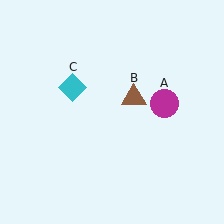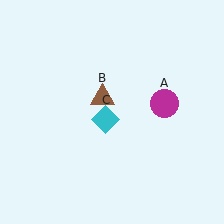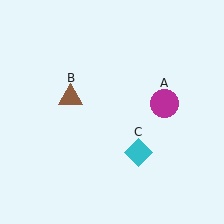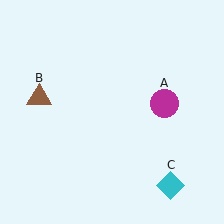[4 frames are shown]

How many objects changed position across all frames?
2 objects changed position: brown triangle (object B), cyan diamond (object C).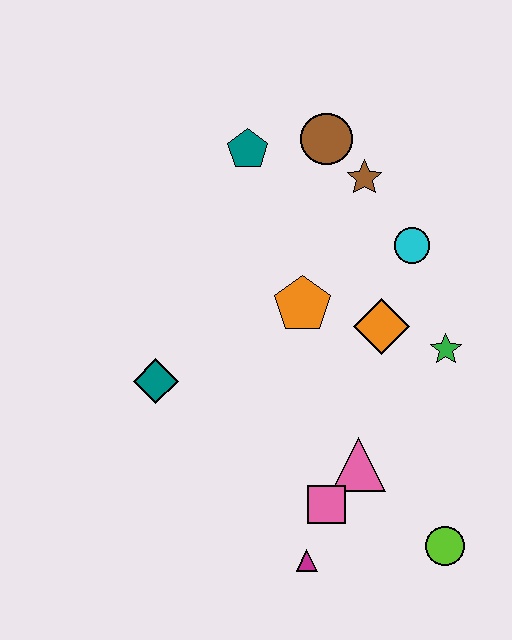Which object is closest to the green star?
The orange diamond is closest to the green star.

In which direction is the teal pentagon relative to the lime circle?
The teal pentagon is above the lime circle.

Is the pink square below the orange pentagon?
Yes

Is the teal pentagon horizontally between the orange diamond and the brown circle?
No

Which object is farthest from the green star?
The teal diamond is farthest from the green star.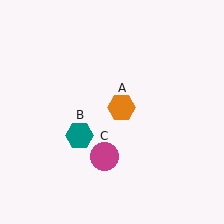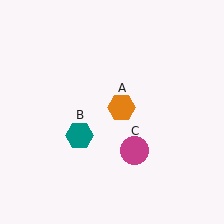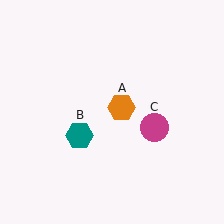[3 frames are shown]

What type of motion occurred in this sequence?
The magenta circle (object C) rotated counterclockwise around the center of the scene.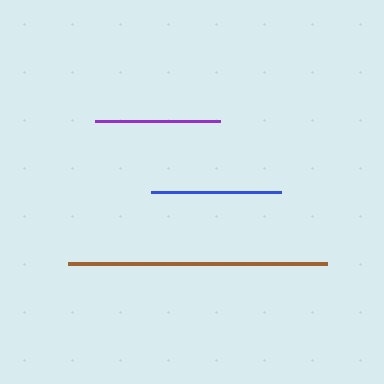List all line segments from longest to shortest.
From longest to shortest: brown, blue, purple.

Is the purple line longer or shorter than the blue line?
The blue line is longer than the purple line.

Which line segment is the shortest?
The purple line is the shortest at approximately 125 pixels.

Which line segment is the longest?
The brown line is the longest at approximately 259 pixels.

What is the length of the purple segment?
The purple segment is approximately 125 pixels long.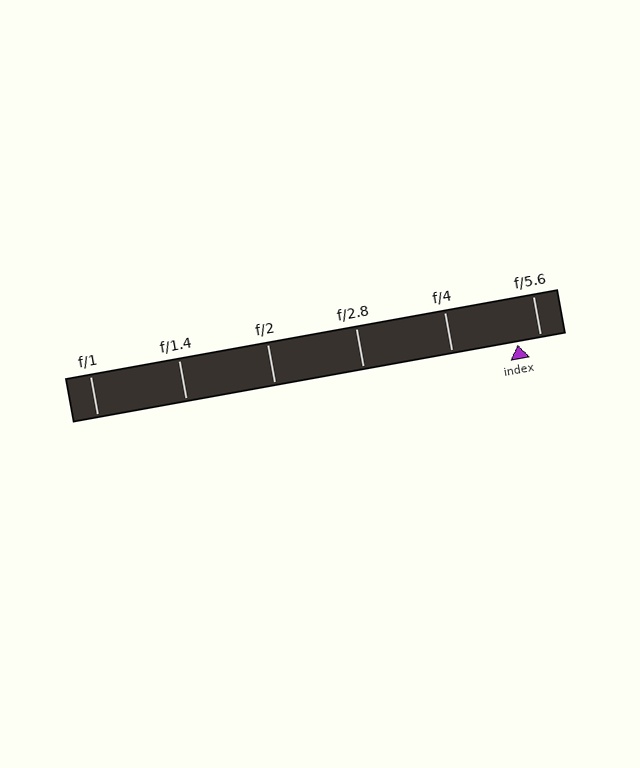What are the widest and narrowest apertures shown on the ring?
The widest aperture shown is f/1 and the narrowest is f/5.6.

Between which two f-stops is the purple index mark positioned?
The index mark is between f/4 and f/5.6.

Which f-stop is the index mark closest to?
The index mark is closest to f/5.6.